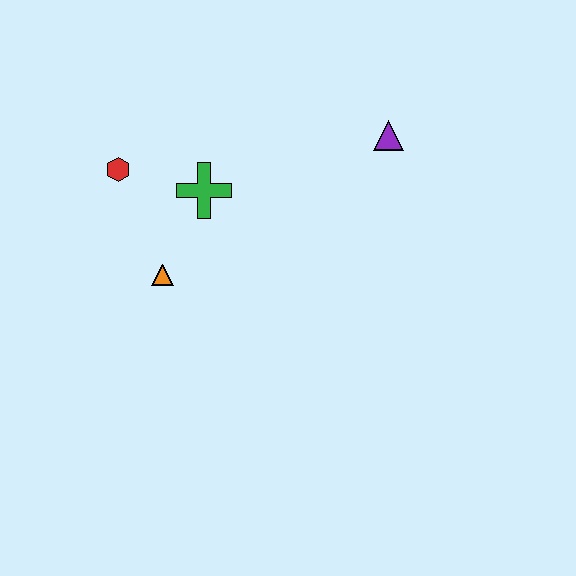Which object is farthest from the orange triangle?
The purple triangle is farthest from the orange triangle.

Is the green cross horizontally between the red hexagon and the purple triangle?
Yes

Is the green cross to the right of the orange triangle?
Yes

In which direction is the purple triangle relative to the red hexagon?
The purple triangle is to the right of the red hexagon.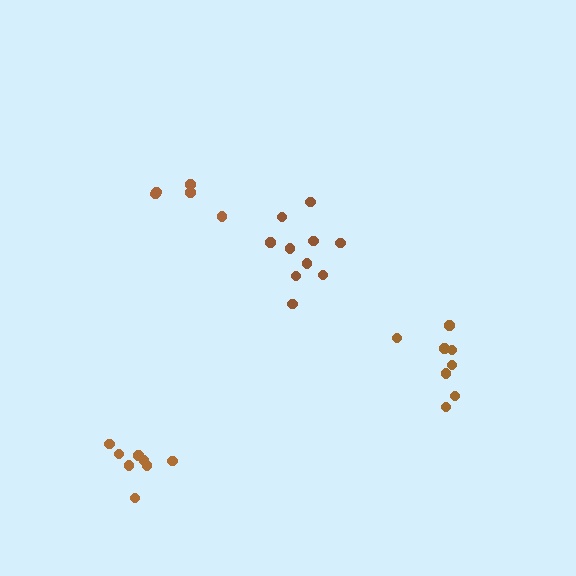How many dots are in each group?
Group 1: 5 dots, Group 2: 8 dots, Group 3: 10 dots, Group 4: 8 dots (31 total).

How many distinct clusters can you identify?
There are 4 distinct clusters.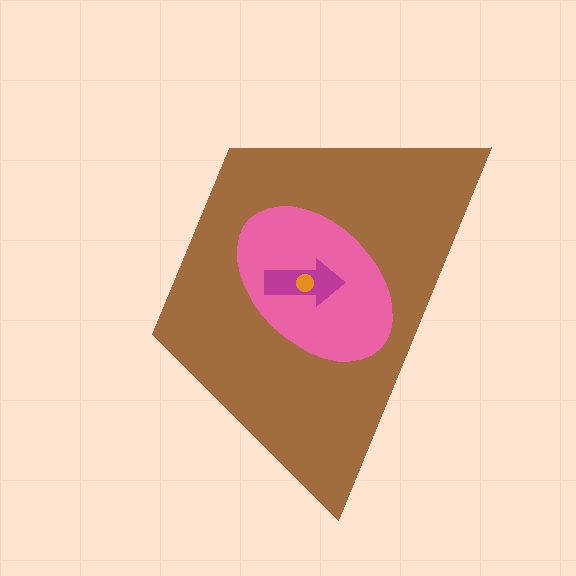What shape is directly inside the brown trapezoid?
The pink ellipse.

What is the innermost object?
The orange circle.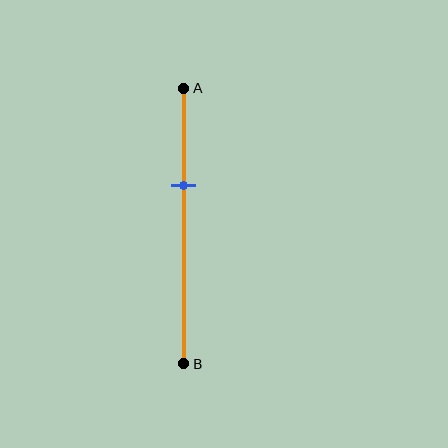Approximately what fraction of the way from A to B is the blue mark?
The blue mark is approximately 35% of the way from A to B.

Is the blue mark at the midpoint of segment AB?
No, the mark is at about 35% from A, not at the 50% midpoint.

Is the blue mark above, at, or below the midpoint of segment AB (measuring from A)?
The blue mark is above the midpoint of segment AB.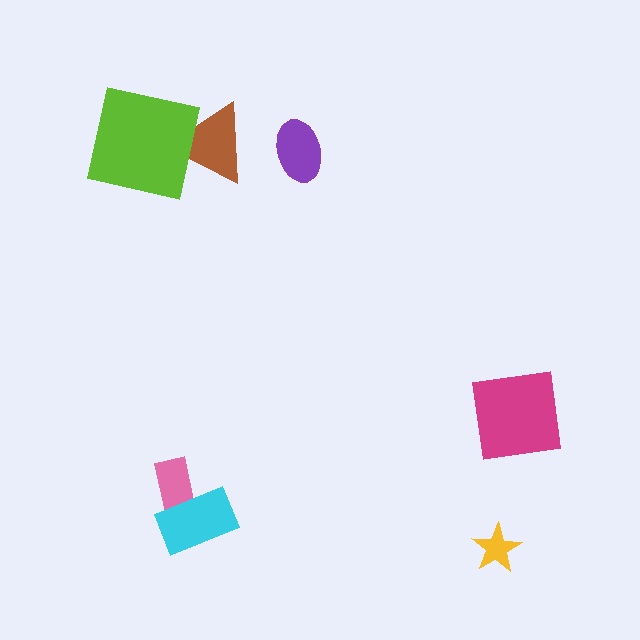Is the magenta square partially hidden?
No, no other shape covers it.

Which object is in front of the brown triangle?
The lime square is in front of the brown triangle.